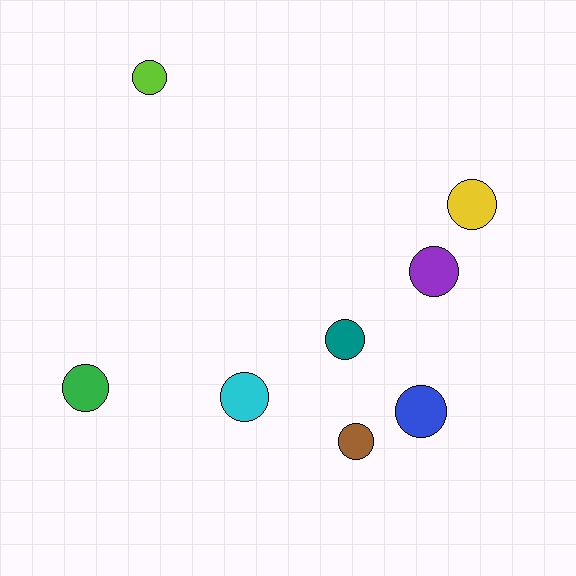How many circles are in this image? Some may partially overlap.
There are 8 circles.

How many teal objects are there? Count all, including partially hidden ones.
There is 1 teal object.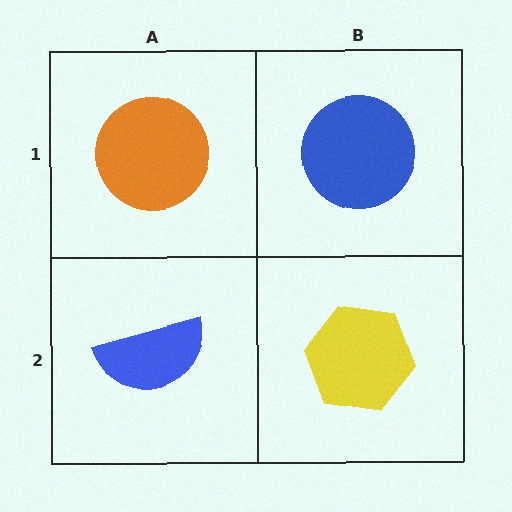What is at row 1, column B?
A blue circle.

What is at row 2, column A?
A blue semicircle.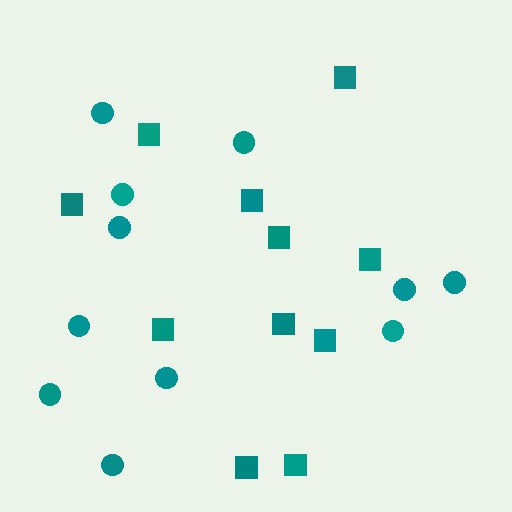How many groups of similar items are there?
There are 2 groups: one group of squares (11) and one group of circles (11).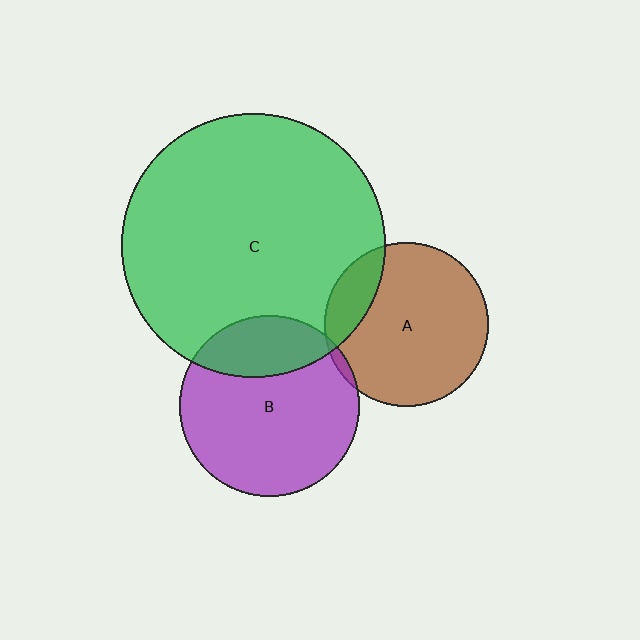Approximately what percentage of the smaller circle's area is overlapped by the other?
Approximately 25%.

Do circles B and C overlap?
Yes.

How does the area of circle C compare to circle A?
Approximately 2.6 times.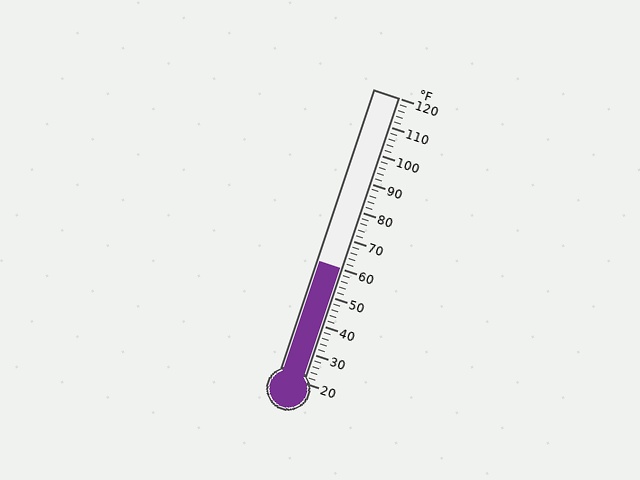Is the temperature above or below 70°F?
The temperature is below 70°F.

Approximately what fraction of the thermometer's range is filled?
The thermometer is filled to approximately 40% of its range.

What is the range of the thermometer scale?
The thermometer scale ranges from 20°F to 120°F.